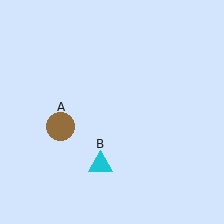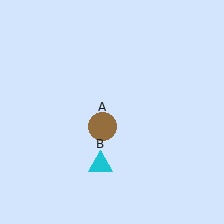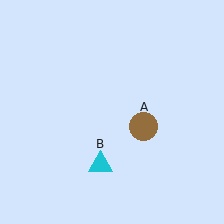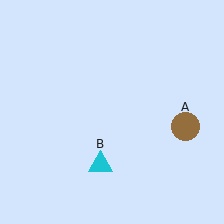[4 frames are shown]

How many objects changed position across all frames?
1 object changed position: brown circle (object A).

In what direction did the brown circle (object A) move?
The brown circle (object A) moved right.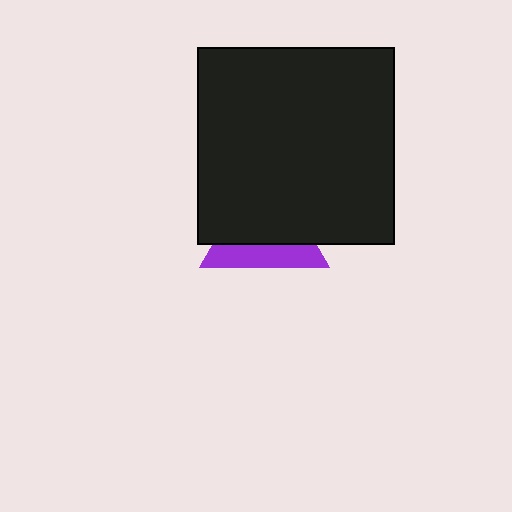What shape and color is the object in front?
The object in front is a black square.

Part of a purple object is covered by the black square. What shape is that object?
It is a triangle.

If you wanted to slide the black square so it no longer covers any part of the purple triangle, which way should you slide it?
Slide it up — that is the most direct way to separate the two shapes.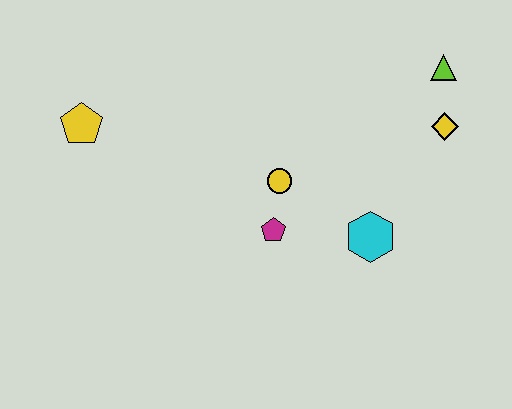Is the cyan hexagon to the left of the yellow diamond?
Yes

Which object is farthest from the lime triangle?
The yellow pentagon is farthest from the lime triangle.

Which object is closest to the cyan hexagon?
The magenta pentagon is closest to the cyan hexagon.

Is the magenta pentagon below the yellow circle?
Yes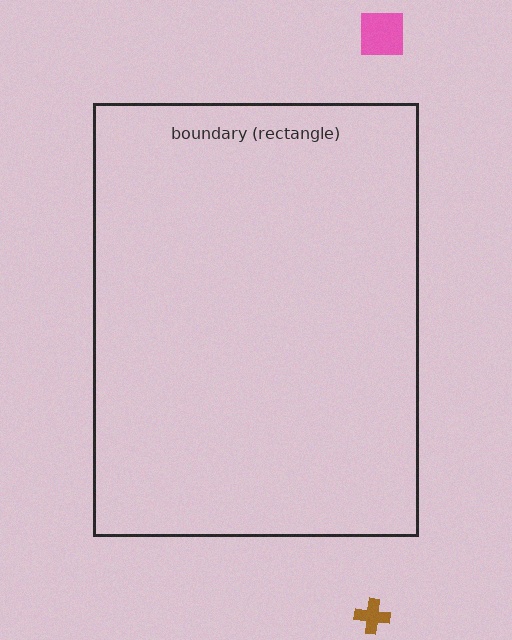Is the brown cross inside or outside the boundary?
Outside.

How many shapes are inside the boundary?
0 inside, 2 outside.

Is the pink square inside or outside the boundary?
Outside.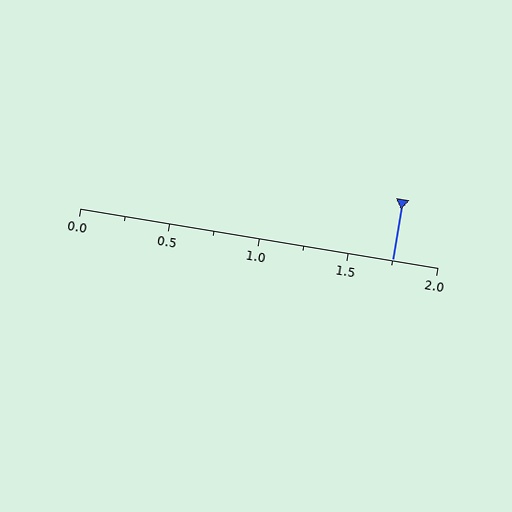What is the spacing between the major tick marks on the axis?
The major ticks are spaced 0.5 apart.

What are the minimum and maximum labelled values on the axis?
The axis runs from 0.0 to 2.0.